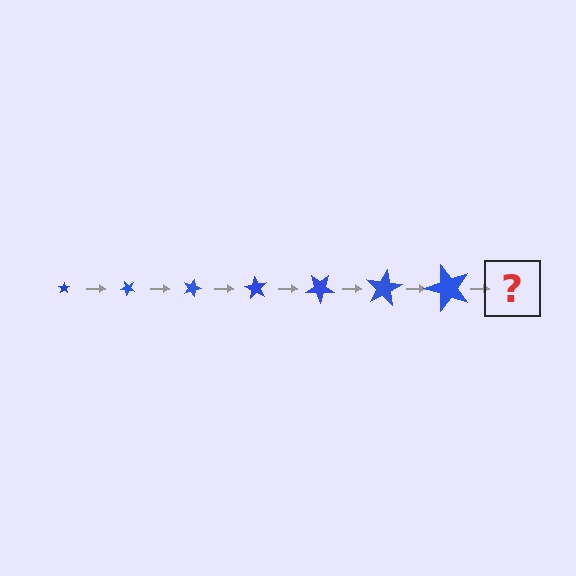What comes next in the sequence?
The next element should be a star, larger than the previous one and rotated 315 degrees from the start.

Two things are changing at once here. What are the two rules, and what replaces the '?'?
The two rules are that the star grows larger each step and it rotates 45 degrees each step. The '?' should be a star, larger than the previous one and rotated 315 degrees from the start.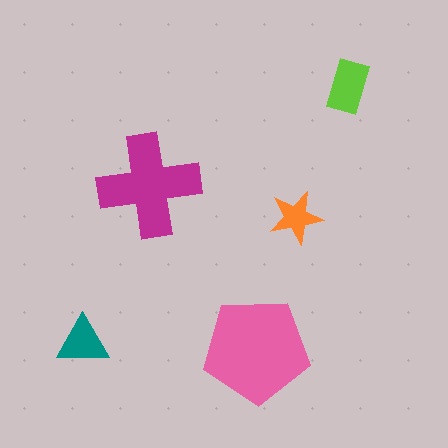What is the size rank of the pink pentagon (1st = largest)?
1st.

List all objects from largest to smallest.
The pink pentagon, the magenta cross, the lime rectangle, the teal triangle, the orange star.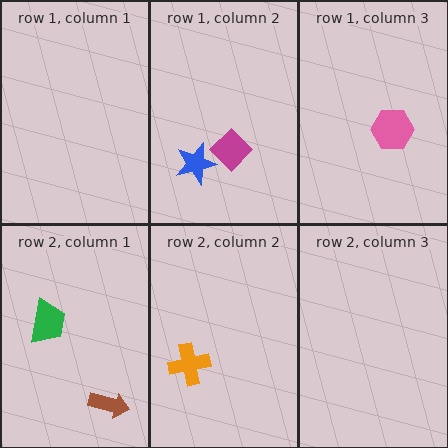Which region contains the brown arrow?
The row 2, column 1 region.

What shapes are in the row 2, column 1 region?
The green trapezoid, the brown arrow.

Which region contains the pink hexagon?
The row 1, column 3 region.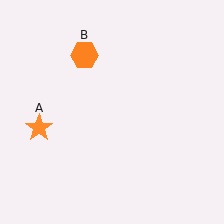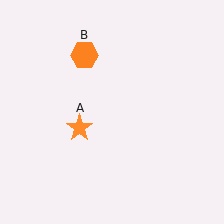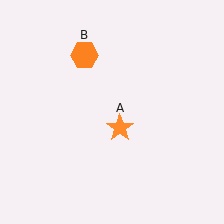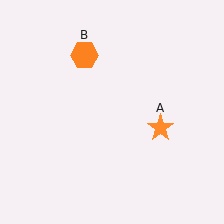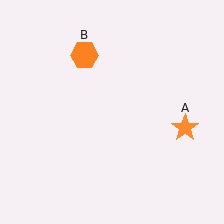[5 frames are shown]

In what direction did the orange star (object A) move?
The orange star (object A) moved right.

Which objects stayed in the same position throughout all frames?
Orange hexagon (object B) remained stationary.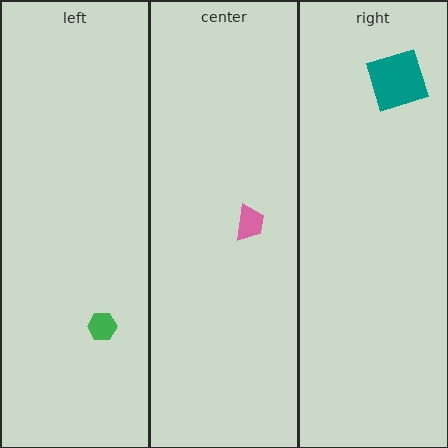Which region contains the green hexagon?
The left region.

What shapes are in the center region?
The pink trapezoid.